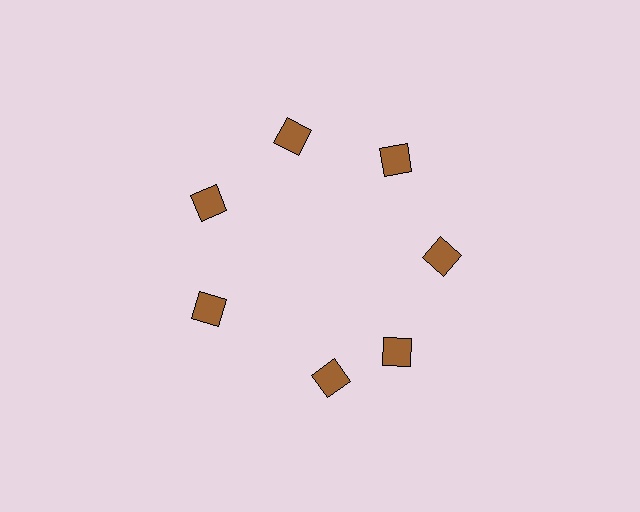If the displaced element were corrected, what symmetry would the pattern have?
It would have 7-fold rotational symmetry — the pattern would map onto itself every 51 degrees.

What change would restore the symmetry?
The symmetry would be restored by rotating it back into even spacing with its neighbors so that all 7 diamonds sit at equal angles and equal distance from the center.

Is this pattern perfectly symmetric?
No. The 7 brown diamonds are arranged in a ring, but one element near the 6 o'clock position is rotated out of alignment along the ring, breaking the 7-fold rotational symmetry.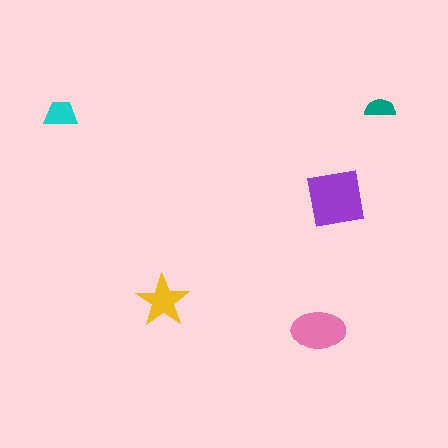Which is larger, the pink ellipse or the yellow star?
The pink ellipse.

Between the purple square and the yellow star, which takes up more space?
The purple square.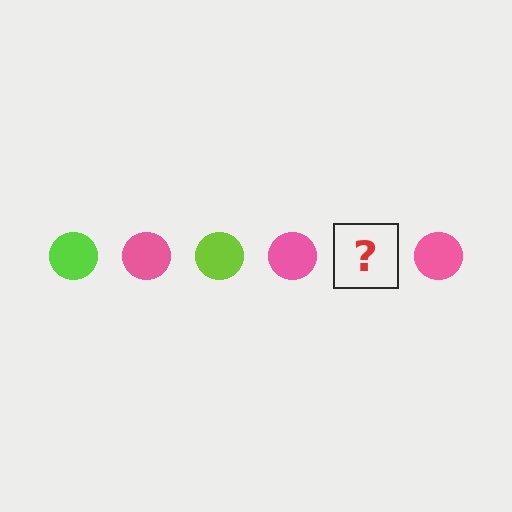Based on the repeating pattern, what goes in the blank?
The blank should be a lime circle.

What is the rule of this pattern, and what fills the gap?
The rule is that the pattern cycles through lime, pink circles. The gap should be filled with a lime circle.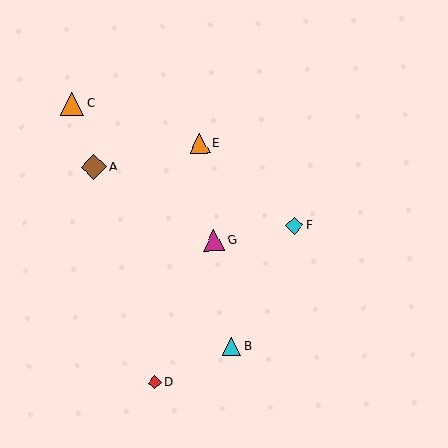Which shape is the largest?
The brown diamond (labeled A) is the largest.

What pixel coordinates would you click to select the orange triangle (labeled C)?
Click at (72, 104) to select the orange triangle C.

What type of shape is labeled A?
Shape A is a brown diamond.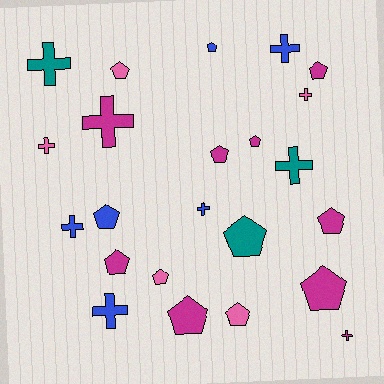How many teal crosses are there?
There are 2 teal crosses.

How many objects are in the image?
There are 23 objects.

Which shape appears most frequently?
Pentagon, with 13 objects.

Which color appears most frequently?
Magenta, with 9 objects.